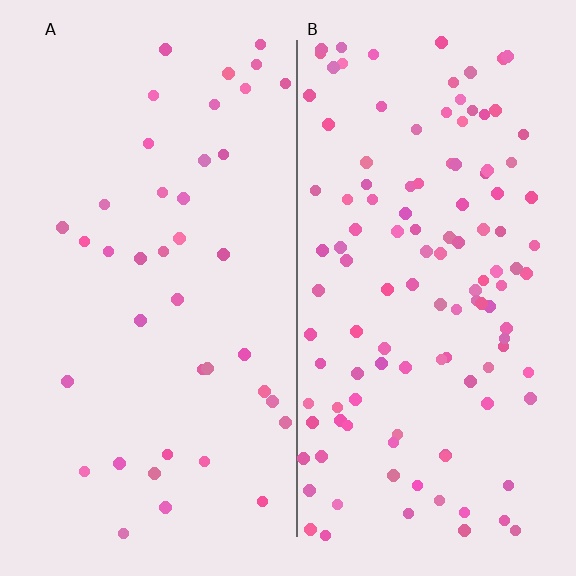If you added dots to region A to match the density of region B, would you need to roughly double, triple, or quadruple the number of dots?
Approximately triple.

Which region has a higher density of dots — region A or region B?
B (the right).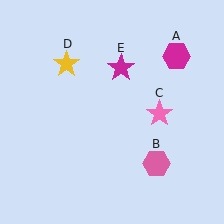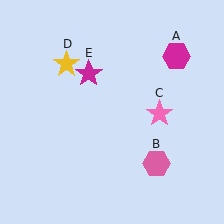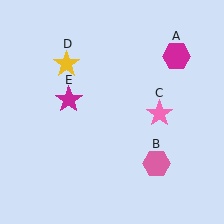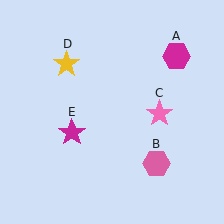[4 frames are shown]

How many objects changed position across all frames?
1 object changed position: magenta star (object E).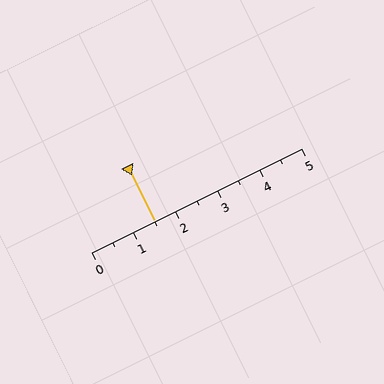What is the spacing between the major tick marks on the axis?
The major ticks are spaced 1 apart.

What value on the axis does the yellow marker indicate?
The marker indicates approximately 1.5.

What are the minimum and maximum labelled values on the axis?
The axis runs from 0 to 5.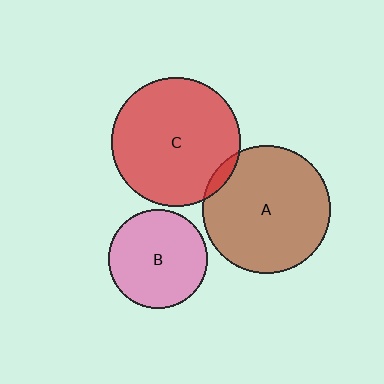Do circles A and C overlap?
Yes.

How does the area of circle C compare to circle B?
Approximately 1.7 times.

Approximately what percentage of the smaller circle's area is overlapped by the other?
Approximately 5%.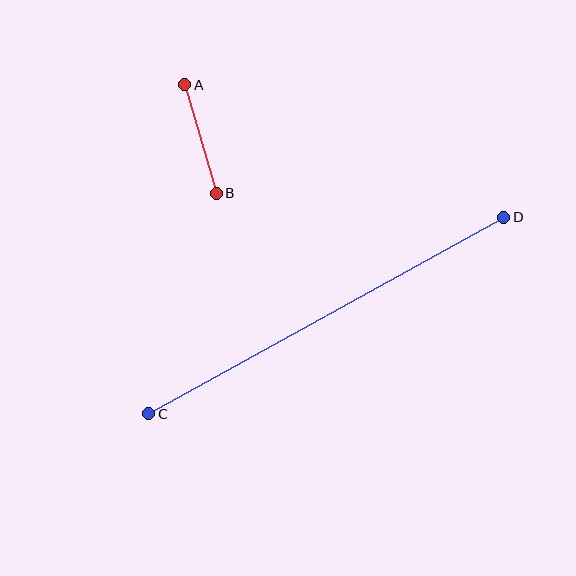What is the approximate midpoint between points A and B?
The midpoint is at approximately (200, 139) pixels.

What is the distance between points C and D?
The distance is approximately 406 pixels.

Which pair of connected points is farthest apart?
Points C and D are farthest apart.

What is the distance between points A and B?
The distance is approximately 113 pixels.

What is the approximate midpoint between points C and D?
The midpoint is at approximately (326, 315) pixels.